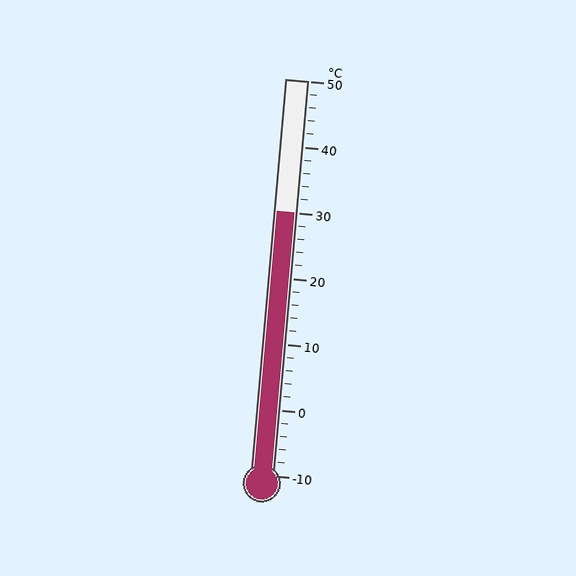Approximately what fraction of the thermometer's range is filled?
The thermometer is filled to approximately 65% of its range.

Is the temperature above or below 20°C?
The temperature is above 20°C.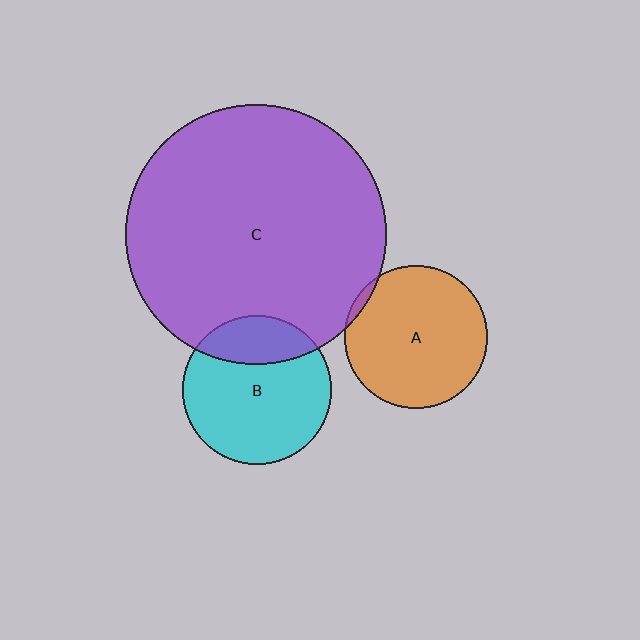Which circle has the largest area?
Circle C (purple).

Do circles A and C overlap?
Yes.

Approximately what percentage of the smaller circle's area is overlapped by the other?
Approximately 5%.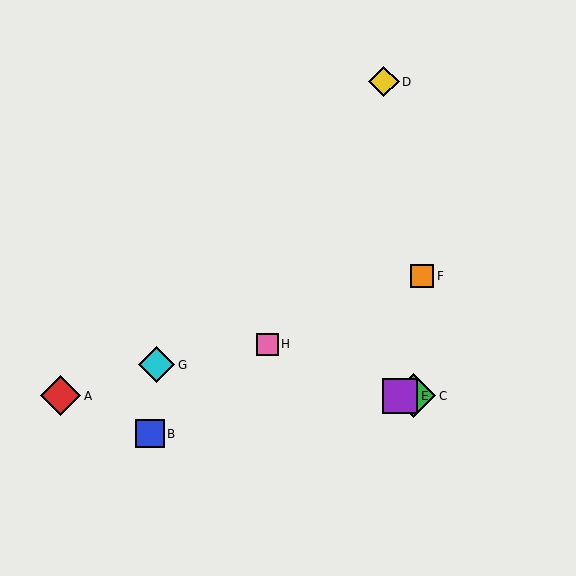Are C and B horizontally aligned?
No, C is at y≈396 and B is at y≈434.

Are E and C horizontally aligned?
Yes, both are at y≈396.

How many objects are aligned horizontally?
3 objects (A, C, E) are aligned horizontally.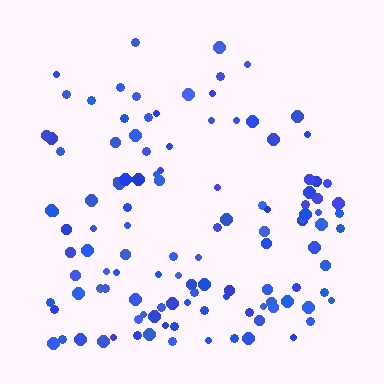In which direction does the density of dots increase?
From top to bottom, with the bottom side densest.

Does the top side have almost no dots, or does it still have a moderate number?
Still a moderate number, just noticeably fewer than the bottom.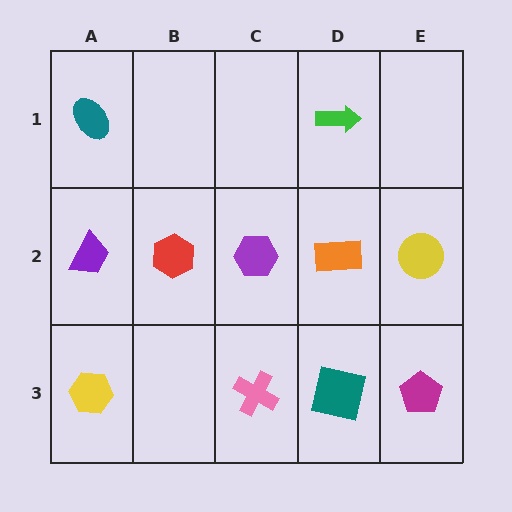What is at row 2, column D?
An orange rectangle.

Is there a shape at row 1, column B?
No, that cell is empty.